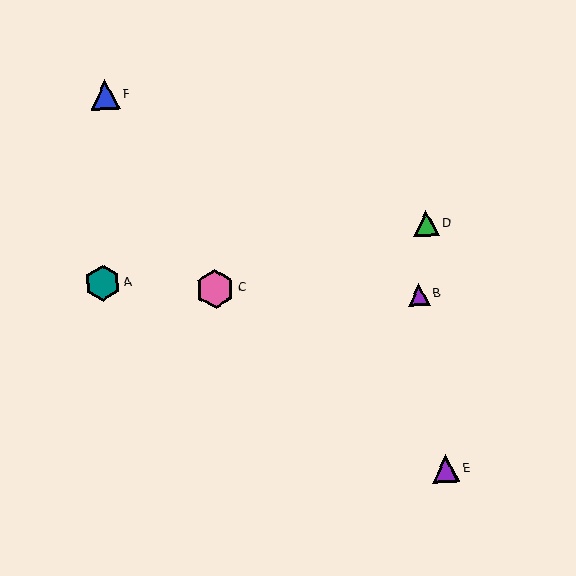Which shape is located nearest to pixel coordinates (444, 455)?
The purple triangle (labeled E) at (446, 469) is nearest to that location.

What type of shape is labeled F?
Shape F is a blue triangle.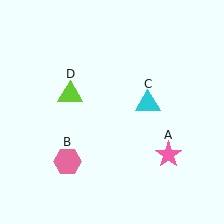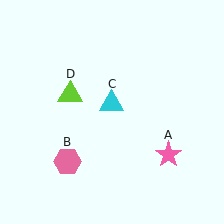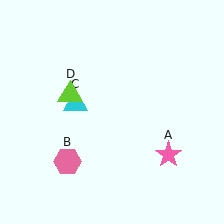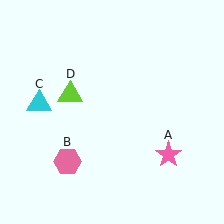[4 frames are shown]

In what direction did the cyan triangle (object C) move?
The cyan triangle (object C) moved left.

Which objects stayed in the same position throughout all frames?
Pink star (object A) and pink hexagon (object B) and lime triangle (object D) remained stationary.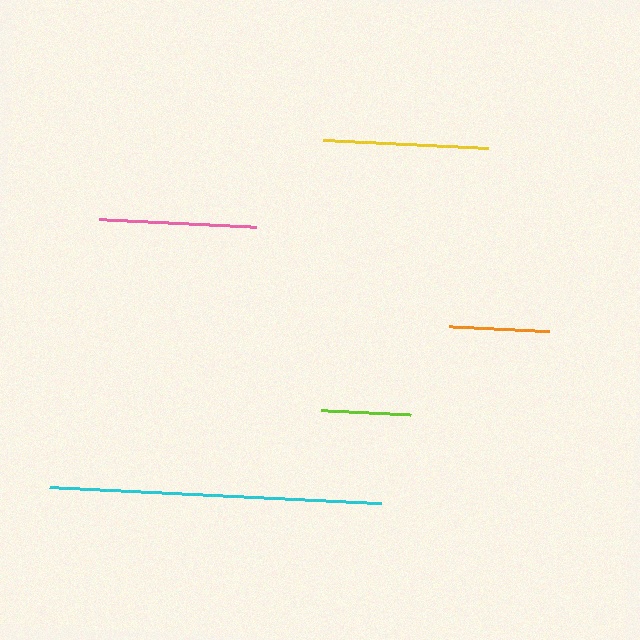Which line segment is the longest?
The cyan line is the longest at approximately 332 pixels.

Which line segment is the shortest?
The lime line is the shortest at approximately 90 pixels.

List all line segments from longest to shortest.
From longest to shortest: cyan, yellow, pink, orange, lime.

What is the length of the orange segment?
The orange segment is approximately 100 pixels long.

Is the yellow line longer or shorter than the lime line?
The yellow line is longer than the lime line.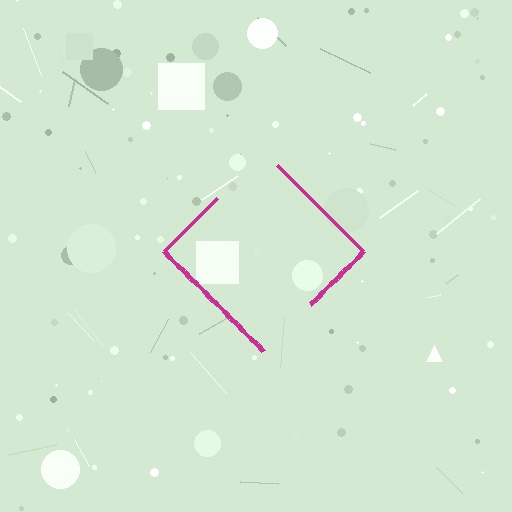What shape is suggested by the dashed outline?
The dashed outline suggests a diamond.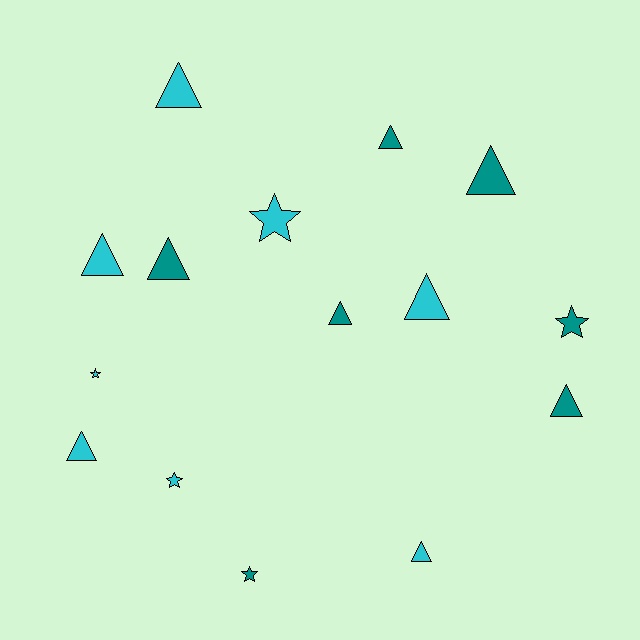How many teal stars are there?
There are 2 teal stars.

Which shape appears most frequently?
Triangle, with 10 objects.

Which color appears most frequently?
Cyan, with 8 objects.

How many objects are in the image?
There are 15 objects.